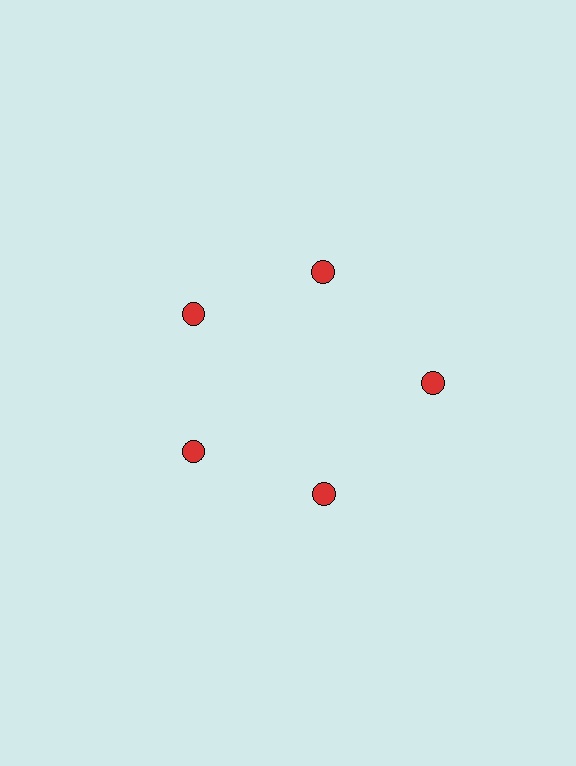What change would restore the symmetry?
The symmetry would be restored by moving it inward, back onto the ring so that all 5 circles sit at equal angles and equal distance from the center.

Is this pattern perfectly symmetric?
No. The 5 red circles are arranged in a ring, but one element near the 3 o'clock position is pushed outward from the center, breaking the 5-fold rotational symmetry.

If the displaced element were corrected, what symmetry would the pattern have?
It would have 5-fold rotational symmetry — the pattern would map onto itself every 72 degrees.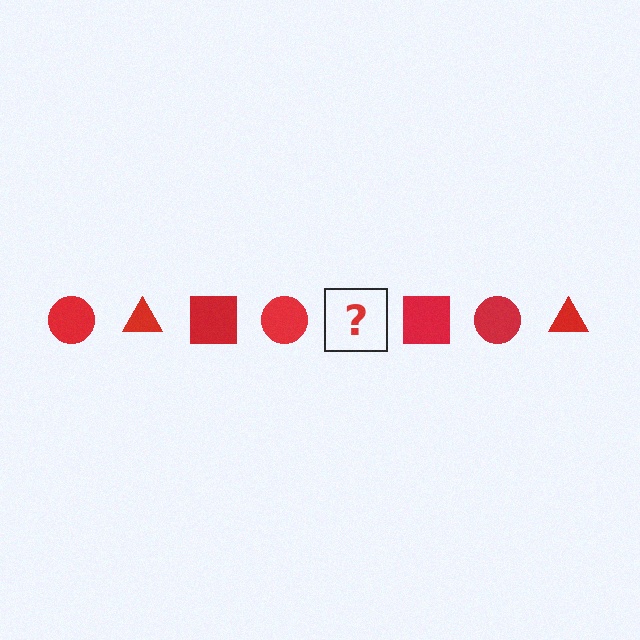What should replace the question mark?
The question mark should be replaced with a red triangle.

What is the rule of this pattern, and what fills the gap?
The rule is that the pattern cycles through circle, triangle, square shapes in red. The gap should be filled with a red triangle.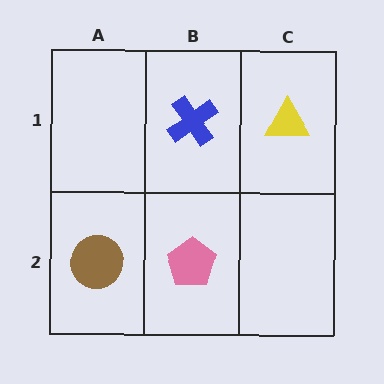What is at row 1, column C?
A yellow triangle.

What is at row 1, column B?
A blue cross.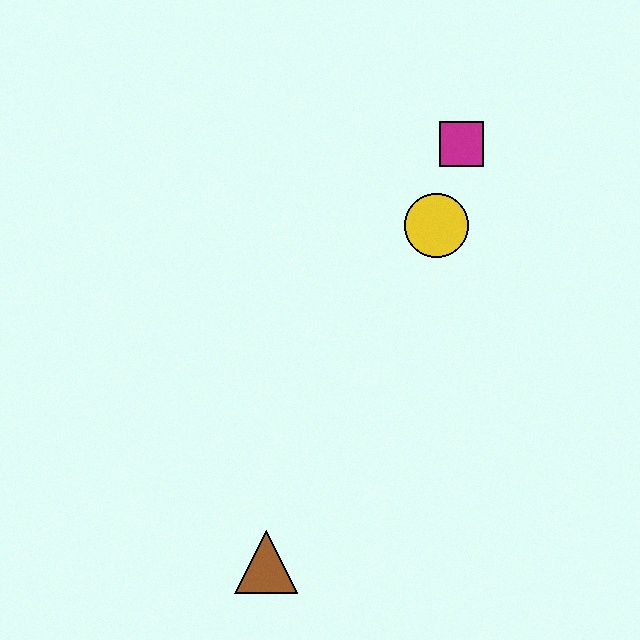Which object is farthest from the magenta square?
The brown triangle is farthest from the magenta square.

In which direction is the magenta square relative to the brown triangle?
The magenta square is above the brown triangle.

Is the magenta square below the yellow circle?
No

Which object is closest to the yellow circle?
The magenta square is closest to the yellow circle.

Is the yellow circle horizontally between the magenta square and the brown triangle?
Yes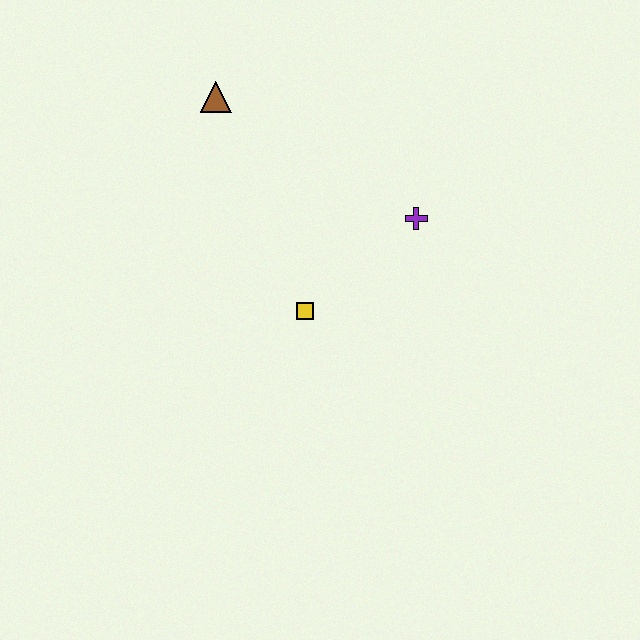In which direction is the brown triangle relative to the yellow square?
The brown triangle is above the yellow square.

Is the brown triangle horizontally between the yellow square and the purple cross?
No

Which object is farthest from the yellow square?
The brown triangle is farthest from the yellow square.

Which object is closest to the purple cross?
The yellow square is closest to the purple cross.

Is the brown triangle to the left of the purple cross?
Yes